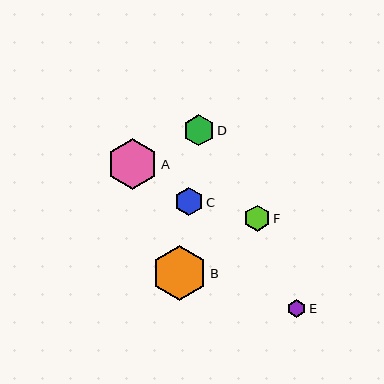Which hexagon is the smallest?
Hexagon E is the smallest with a size of approximately 18 pixels.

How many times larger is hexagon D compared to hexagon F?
Hexagon D is approximately 1.2 times the size of hexagon F.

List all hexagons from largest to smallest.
From largest to smallest: B, A, D, C, F, E.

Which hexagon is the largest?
Hexagon B is the largest with a size of approximately 55 pixels.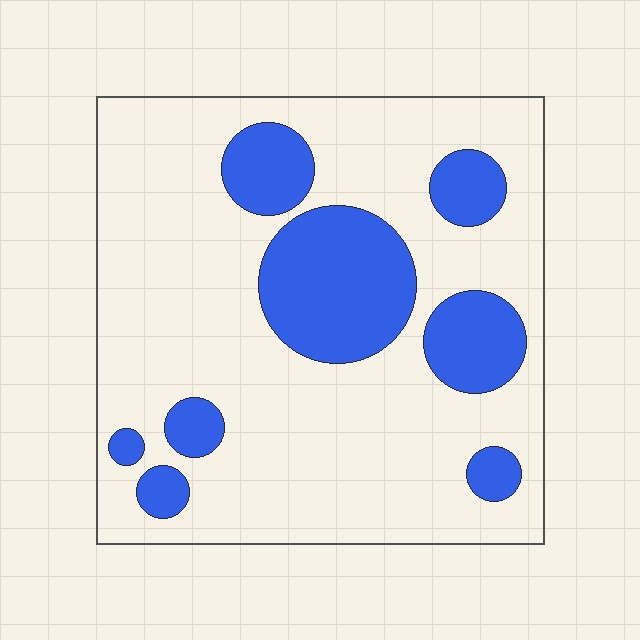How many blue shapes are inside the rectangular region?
8.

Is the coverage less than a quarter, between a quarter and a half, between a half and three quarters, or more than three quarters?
Less than a quarter.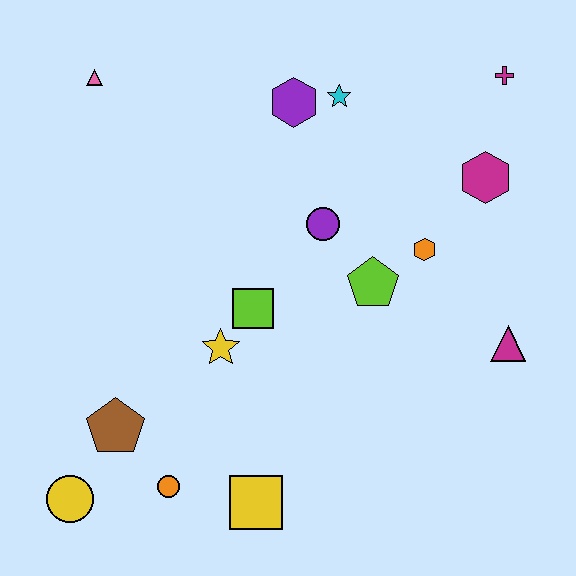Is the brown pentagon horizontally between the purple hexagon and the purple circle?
No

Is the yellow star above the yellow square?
Yes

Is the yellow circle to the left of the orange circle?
Yes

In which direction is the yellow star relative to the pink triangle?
The yellow star is below the pink triangle.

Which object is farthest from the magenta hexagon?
The yellow circle is farthest from the magenta hexagon.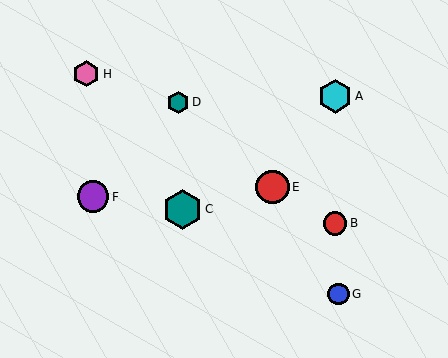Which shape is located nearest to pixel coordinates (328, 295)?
The blue circle (labeled G) at (339, 294) is nearest to that location.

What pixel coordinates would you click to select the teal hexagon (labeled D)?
Click at (178, 103) to select the teal hexagon D.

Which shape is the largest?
The teal hexagon (labeled C) is the largest.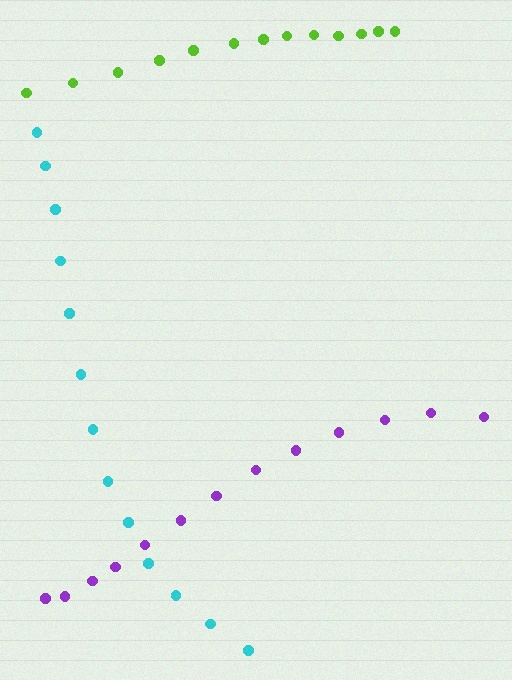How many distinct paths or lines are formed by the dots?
There are 3 distinct paths.